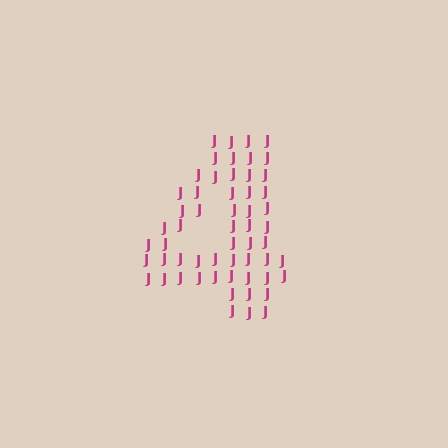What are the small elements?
The small elements are letter J's.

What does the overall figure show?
The overall figure shows the digit 4.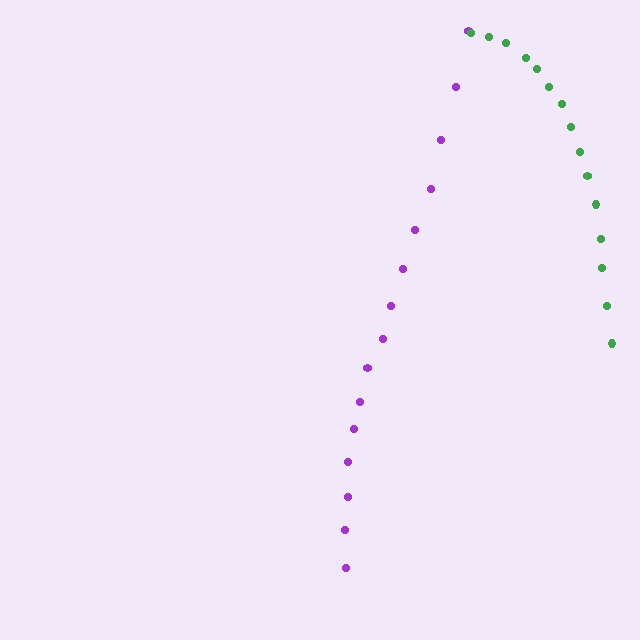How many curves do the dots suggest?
There are 2 distinct paths.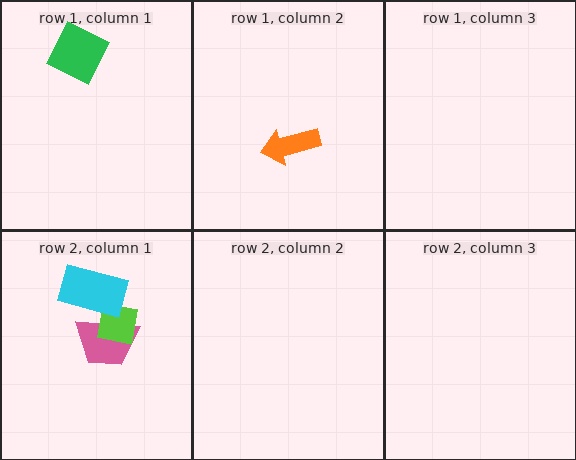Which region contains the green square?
The row 1, column 1 region.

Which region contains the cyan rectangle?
The row 2, column 1 region.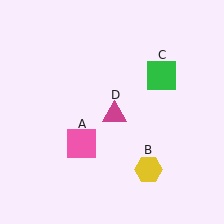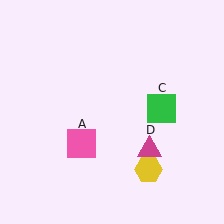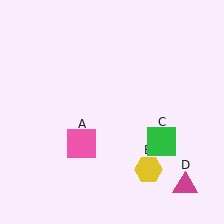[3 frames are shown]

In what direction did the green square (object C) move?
The green square (object C) moved down.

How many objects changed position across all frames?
2 objects changed position: green square (object C), magenta triangle (object D).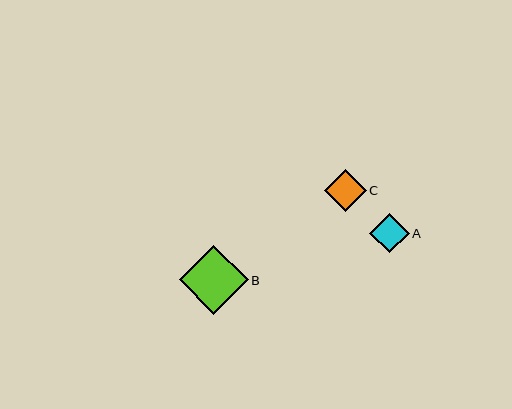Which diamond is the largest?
Diamond B is the largest with a size of approximately 69 pixels.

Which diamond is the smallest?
Diamond A is the smallest with a size of approximately 40 pixels.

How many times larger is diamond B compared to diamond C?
Diamond B is approximately 1.7 times the size of diamond C.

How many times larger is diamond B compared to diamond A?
Diamond B is approximately 1.7 times the size of diamond A.